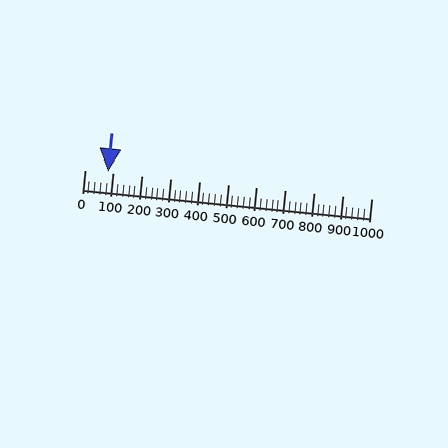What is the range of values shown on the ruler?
The ruler shows values from 0 to 1000.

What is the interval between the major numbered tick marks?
The major tick marks are spaced 100 units apart.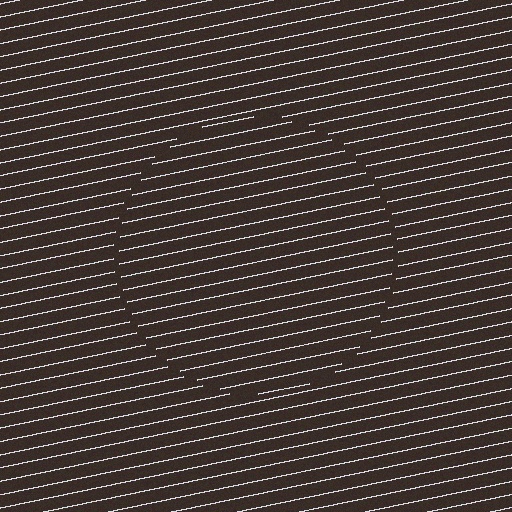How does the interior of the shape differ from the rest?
The interior of the shape contains the same grating, shifted by half a period — the contour is defined by the phase discontinuity where line-ends from the inner and outer gratings abut.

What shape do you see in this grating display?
An illusory circle. The interior of the shape contains the same grating, shifted by half a period — the contour is defined by the phase discontinuity where line-ends from the inner and outer gratings abut.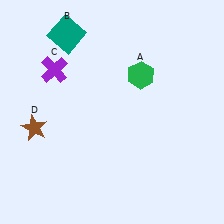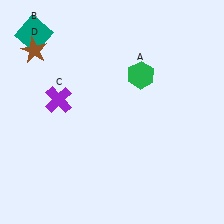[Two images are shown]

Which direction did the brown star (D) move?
The brown star (D) moved up.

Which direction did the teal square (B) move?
The teal square (B) moved left.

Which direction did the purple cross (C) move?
The purple cross (C) moved down.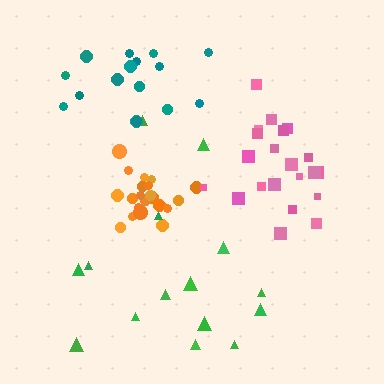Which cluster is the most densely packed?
Orange.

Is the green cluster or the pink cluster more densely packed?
Pink.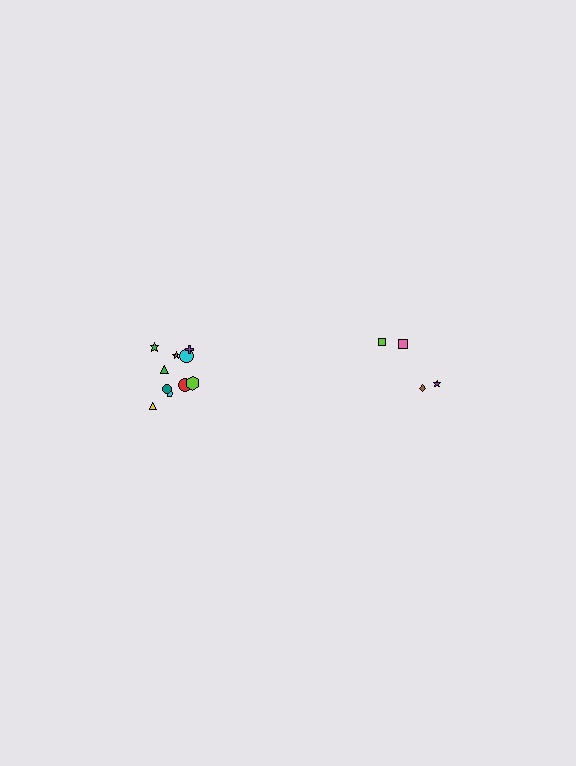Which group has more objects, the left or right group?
The left group.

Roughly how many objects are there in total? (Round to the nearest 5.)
Roughly 15 objects in total.